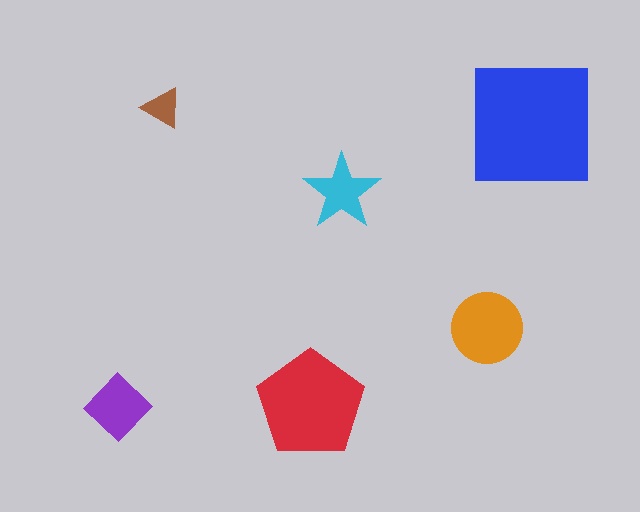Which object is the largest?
The blue square.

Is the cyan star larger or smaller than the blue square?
Smaller.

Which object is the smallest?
The brown triangle.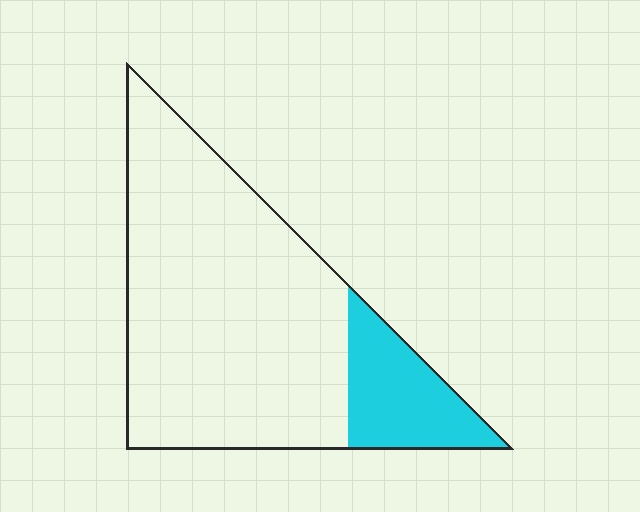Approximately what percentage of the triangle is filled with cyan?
Approximately 20%.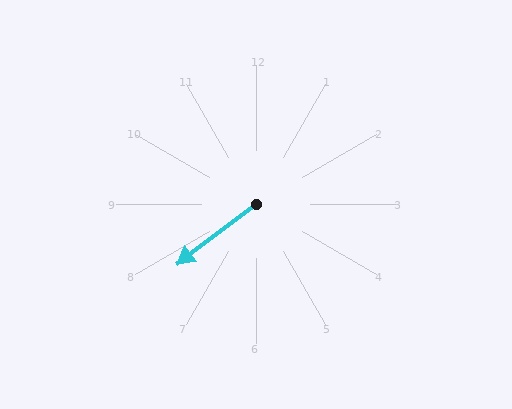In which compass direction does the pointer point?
Southwest.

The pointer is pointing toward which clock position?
Roughly 8 o'clock.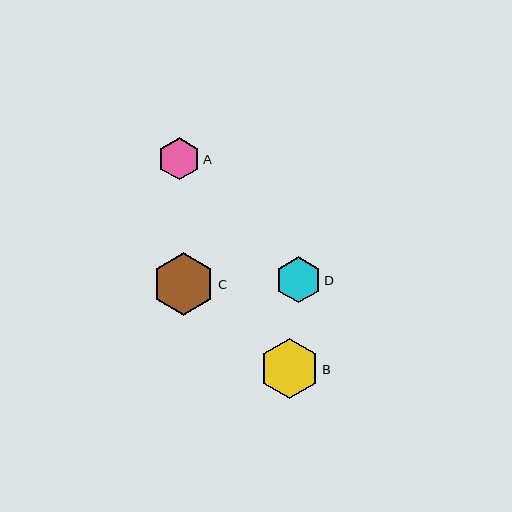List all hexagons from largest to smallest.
From largest to smallest: C, B, D, A.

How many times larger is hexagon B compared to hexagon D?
Hexagon B is approximately 1.3 times the size of hexagon D.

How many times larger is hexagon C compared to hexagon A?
Hexagon C is approximately 1.5 times the size of hexagon A.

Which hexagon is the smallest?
Hexagon A is the smallest with a size of approximately 42 pixels.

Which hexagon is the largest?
Hexagon C is the largest with a size of approximately 63 pixels.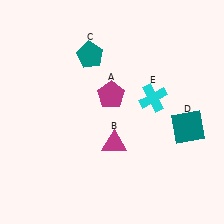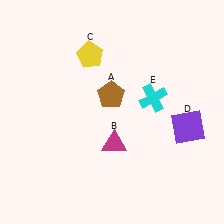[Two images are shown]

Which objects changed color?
A changed from magenta to brown. C changed from teal to yellow. D changed from teal to purple.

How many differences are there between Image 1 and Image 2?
There are 3 differences between the two images.